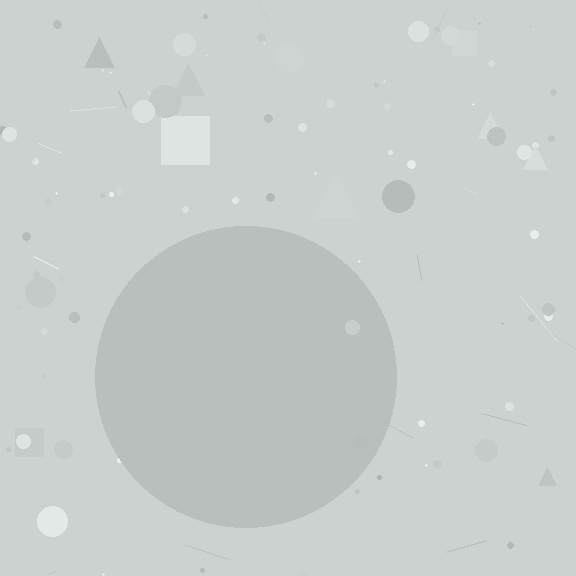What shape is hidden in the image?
A circle is hidden in the image.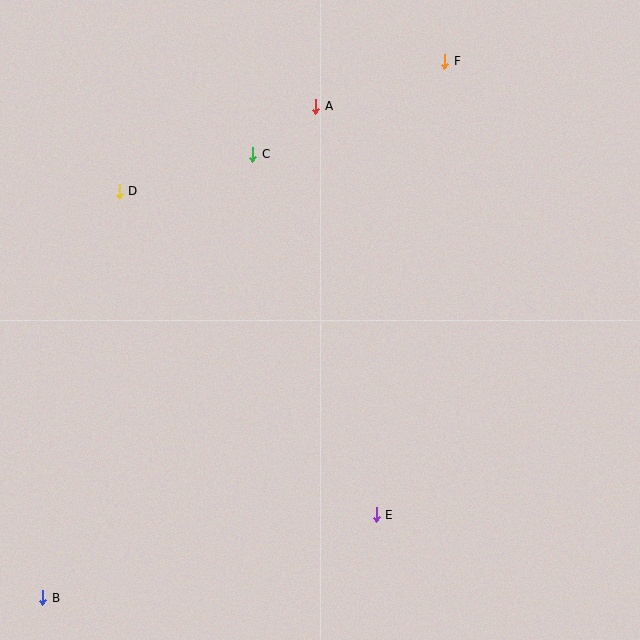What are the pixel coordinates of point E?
Point E is at (376, 515).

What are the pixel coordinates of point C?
Point C is at (253, 154).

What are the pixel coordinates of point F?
Point F is at (445, 61).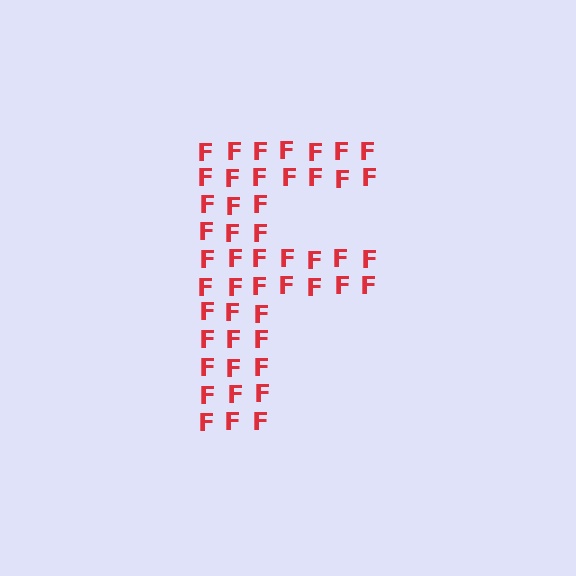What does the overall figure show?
The overall figure shows the letter F.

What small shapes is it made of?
It is made of small letter F's.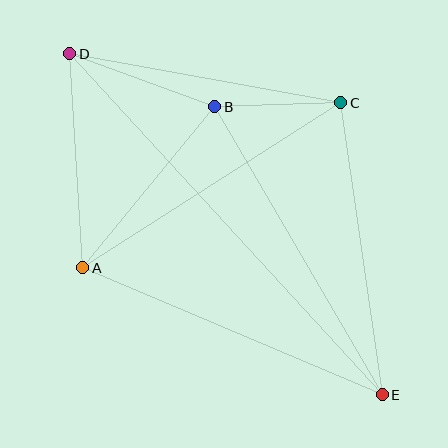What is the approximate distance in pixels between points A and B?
The distance between A and B is approximately 208 pixels.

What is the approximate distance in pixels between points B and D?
The distance between B and D is approximately 154 pixels.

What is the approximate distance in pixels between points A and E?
The distance between A and E is approximately 325 pixels.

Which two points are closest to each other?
Points B and C are closest to each other.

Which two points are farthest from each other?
Points D and E are farthest from each other.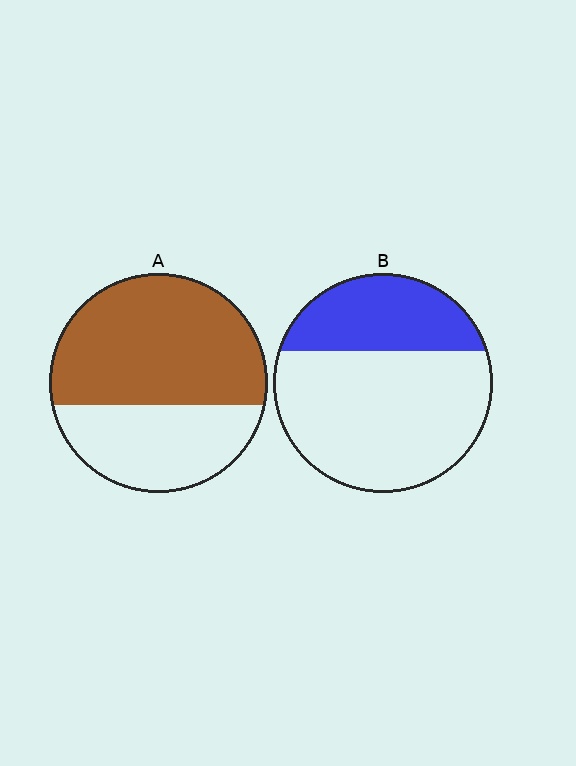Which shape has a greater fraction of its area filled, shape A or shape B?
Shape A.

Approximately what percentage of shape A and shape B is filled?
A is approximately 65% and B is approximately 30%.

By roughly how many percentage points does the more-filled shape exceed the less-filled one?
By roughly 30 percentage points (A over B).